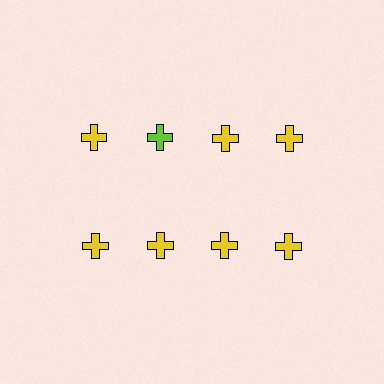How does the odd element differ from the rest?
It has a different color: lime instead of yellow.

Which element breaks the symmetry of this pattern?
The lime cross in the top row, second from left column breaks the symmetry. All other shapes are yellow crosses.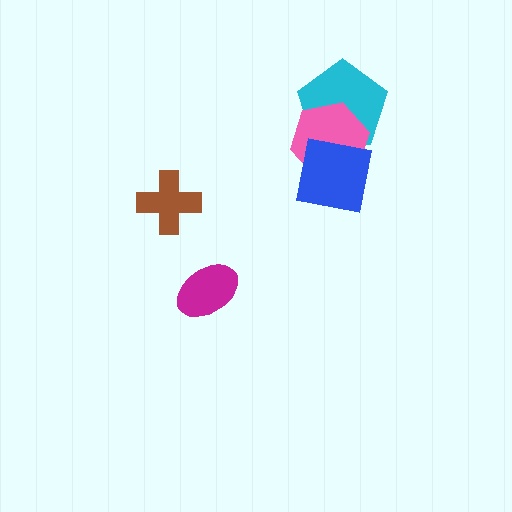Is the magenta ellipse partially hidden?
No, no other shape covers it.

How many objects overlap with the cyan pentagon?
2 objects overlap with the cyan pentagon.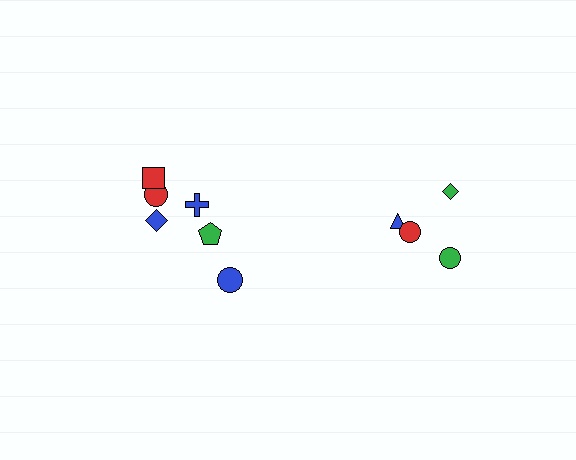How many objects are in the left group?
There are 6 objects.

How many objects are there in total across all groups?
There are 10 objects.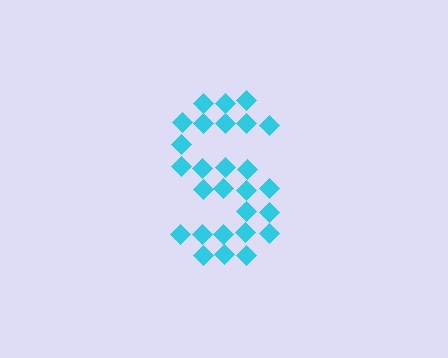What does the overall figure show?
The overall figure shows the letter S.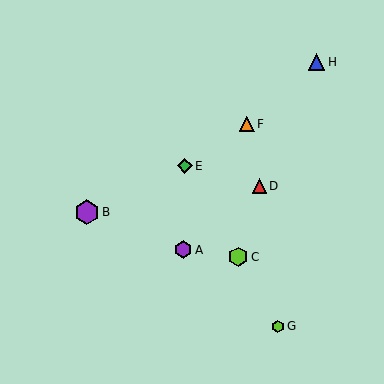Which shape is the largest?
The purple hexagon (labeled B) is the largest.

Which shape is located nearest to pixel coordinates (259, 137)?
The orange triangle (labeled F) at (247, 124) is nearest to that location.